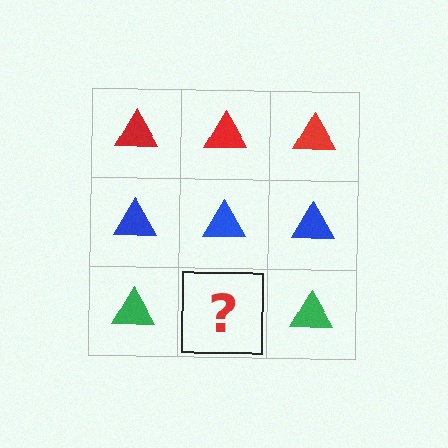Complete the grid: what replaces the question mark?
The question mark should be replaced with a green triangle.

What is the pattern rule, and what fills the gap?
The rule is that each row has a consistent color. The gap should be filled with a green triangle.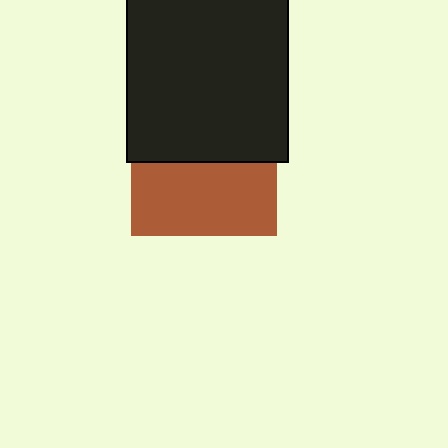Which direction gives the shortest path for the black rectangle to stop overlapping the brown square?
Moving up gives the shortest separation.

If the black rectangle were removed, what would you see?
You would see the complete brown square.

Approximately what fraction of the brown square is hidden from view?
Roughly 51% of the brown square is hidden behind the black rectangle.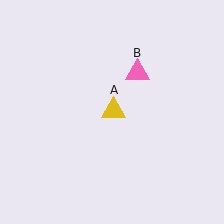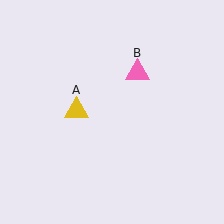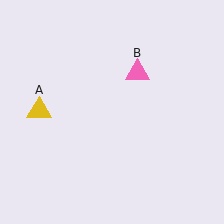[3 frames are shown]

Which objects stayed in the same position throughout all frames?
Pink triangle (object B) remained stationary.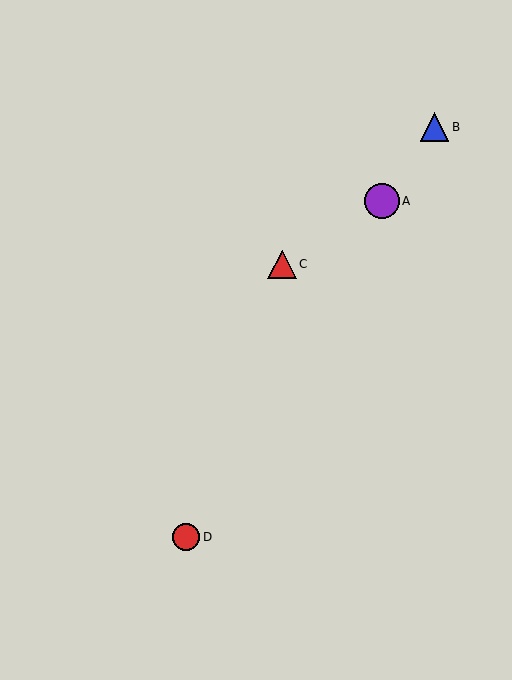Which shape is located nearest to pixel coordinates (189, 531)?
The red circle (labeled D) at (186, 537) is nearest to that location.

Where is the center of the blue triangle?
The center of the blue triangle is at (435, 127).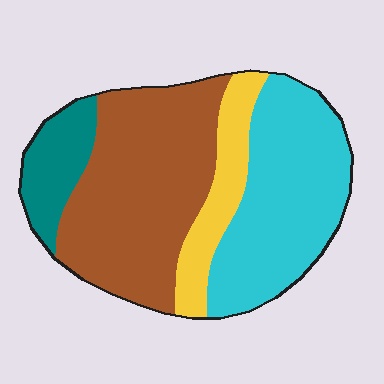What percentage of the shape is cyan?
Cyan covers 34% of the shape.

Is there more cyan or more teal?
Cyan.